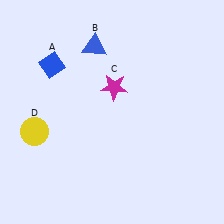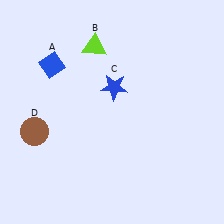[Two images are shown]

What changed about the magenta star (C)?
In Image 1, C is magenta. In Image 2, it changed to blue.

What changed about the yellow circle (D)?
In Image 1, D is yellow. In Image 2, it changed to brown.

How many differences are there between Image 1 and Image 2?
There are 3 differences between the two images.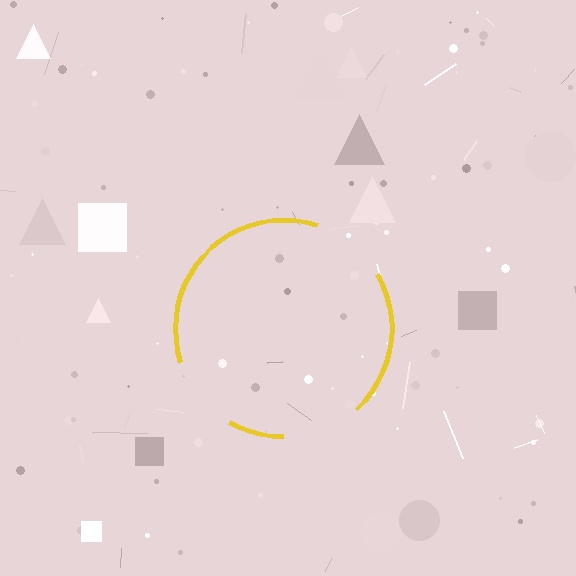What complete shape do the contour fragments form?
The contour fragments form a circle.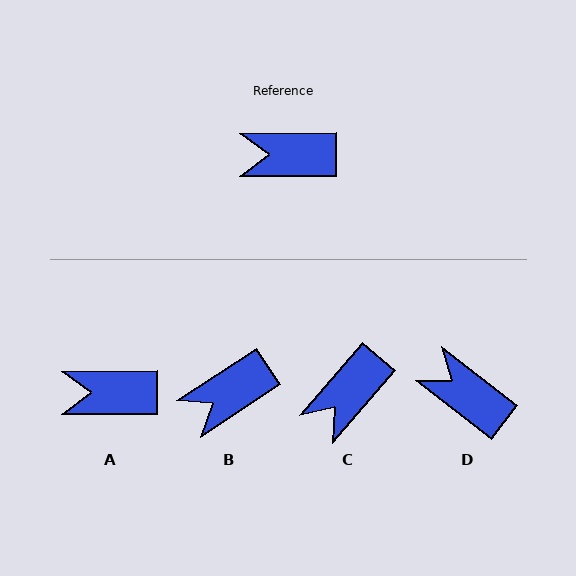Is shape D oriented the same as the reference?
No, it is off by about 38 degrees.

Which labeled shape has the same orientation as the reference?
A.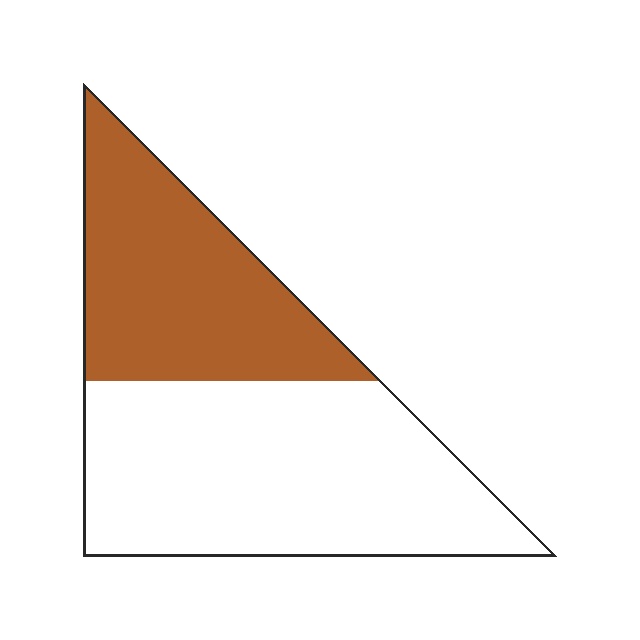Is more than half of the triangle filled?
No.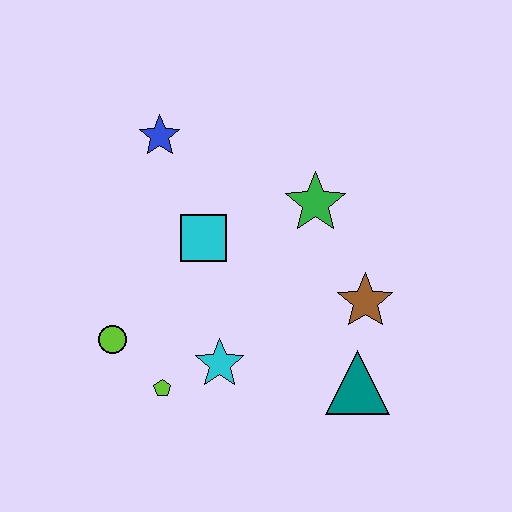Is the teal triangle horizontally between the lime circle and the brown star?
Yes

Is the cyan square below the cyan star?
No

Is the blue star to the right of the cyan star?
No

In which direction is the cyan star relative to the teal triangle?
The cyan star is to the left of the teal triangle.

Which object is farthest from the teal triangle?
The blue star is farthest from the teal triangle.